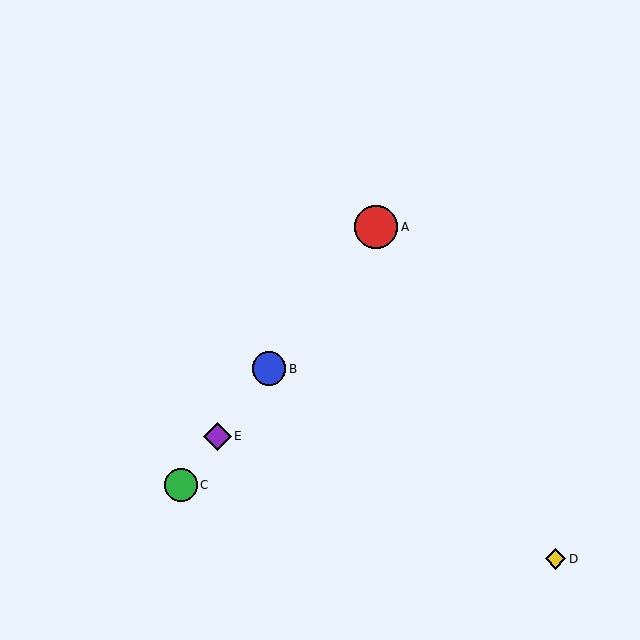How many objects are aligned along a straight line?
4 objects (A, B, C, E) are aligned along a straight line.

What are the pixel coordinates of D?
Object D is at (555, 559).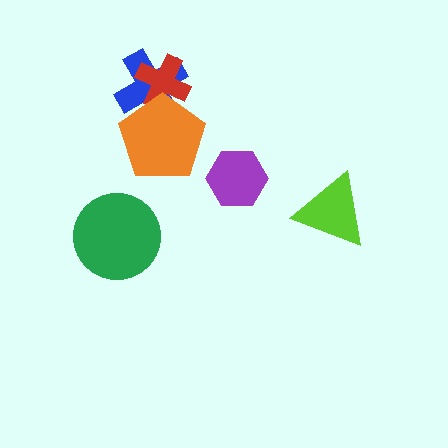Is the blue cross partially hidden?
Yes, it is partially covered by another shape.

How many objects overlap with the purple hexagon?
0 objects overlap with the purple hexagon.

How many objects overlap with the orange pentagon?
2 objects overlap with the orange pentagon.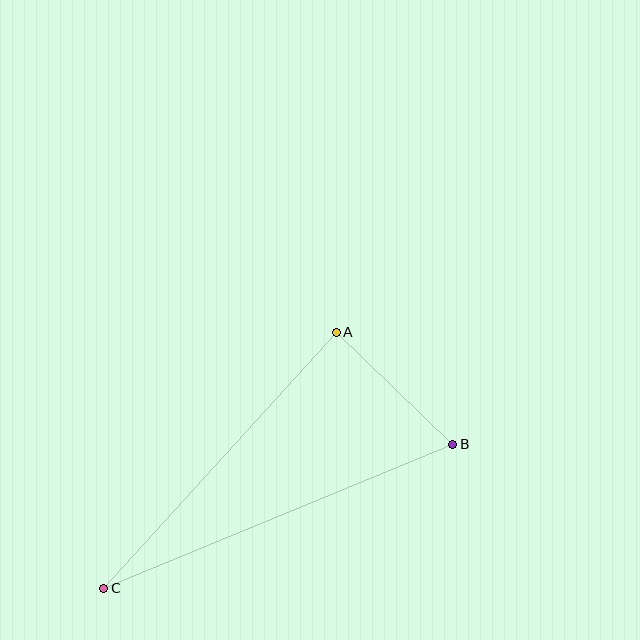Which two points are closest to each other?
Points A and B are closest to each other.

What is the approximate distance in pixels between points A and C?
The distance between A and C is approximately 346 pixels.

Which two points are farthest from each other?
Points B and C are farthest from each other.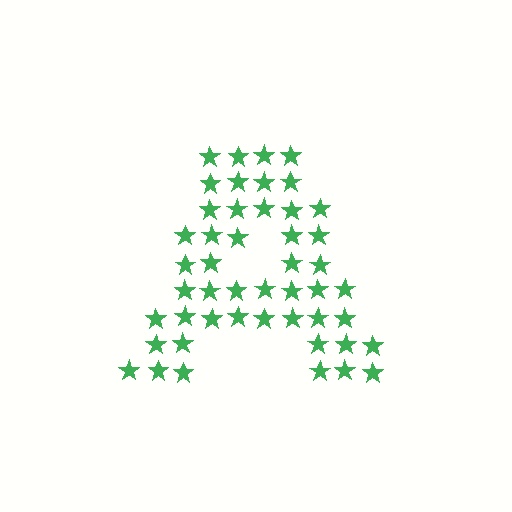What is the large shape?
The large shape is the letter A.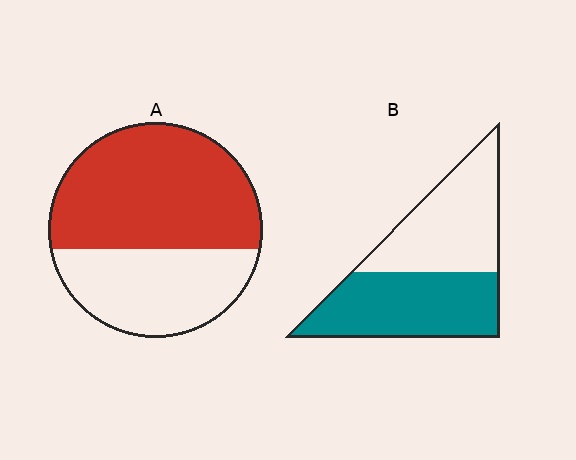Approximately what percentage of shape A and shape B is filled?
A is approximately 60% and B is approximately 50%.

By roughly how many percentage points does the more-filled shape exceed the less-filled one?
By roughly 10 percentage points (A over B).